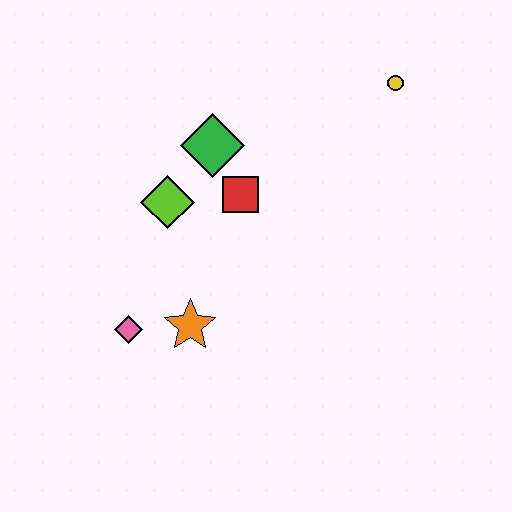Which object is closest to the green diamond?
The red square is closest to the green diamond.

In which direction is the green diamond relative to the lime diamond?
The green diamond is above the lime diamond.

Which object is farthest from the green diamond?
The pink diamond is farthest from the green diamond.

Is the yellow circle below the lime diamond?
No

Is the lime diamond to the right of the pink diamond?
Yes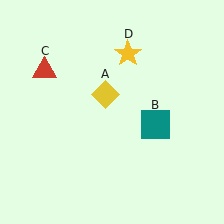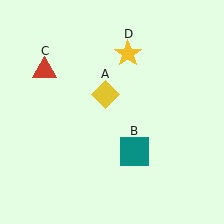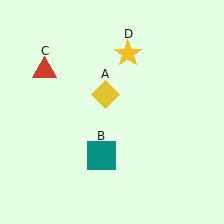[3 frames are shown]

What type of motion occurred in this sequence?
The teal square (object B) rotated clockwise around the center of the scene.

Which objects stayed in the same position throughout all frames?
Yellow diamond (object A) and red triangle (object C) and yellow star (object D) remained stationary.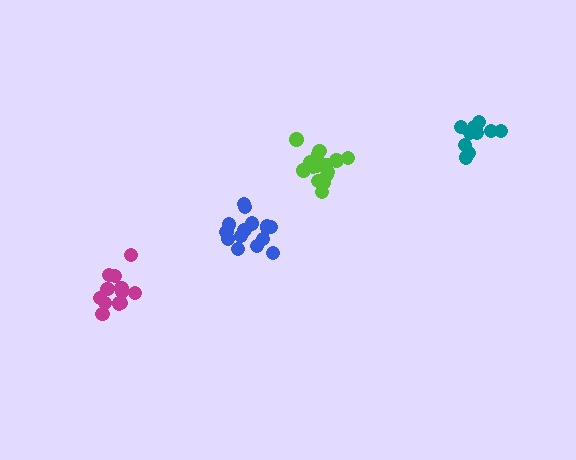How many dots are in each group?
Group 1: 11 dots, Group 2: 15 dots, Group 3: 17 dots, Group 4: 12 dots (55 total).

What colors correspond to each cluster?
The clusters are colored: teal, blue, lime, magenta.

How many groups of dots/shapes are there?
There are 4 groups.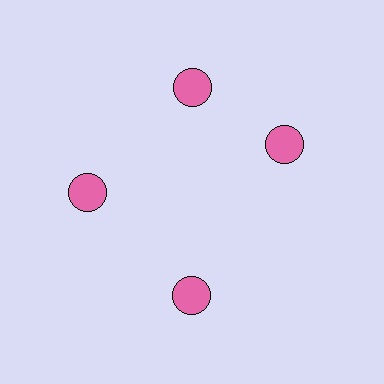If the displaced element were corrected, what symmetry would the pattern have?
It would have 4-fold rotational symmetry — the pattern would map onto itself every 90 degrees.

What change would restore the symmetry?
The symmetry would be restored by rotating it back into even spacing with its neighbors so that all 4 circles sit at equal angles and equal distance from the center.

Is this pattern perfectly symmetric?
No. The 4 pink circles are arranged in a ring, but one element near the 3 o'clock position is rotated out of alignment along the ring, breaking the 4-fold rotational symmetry.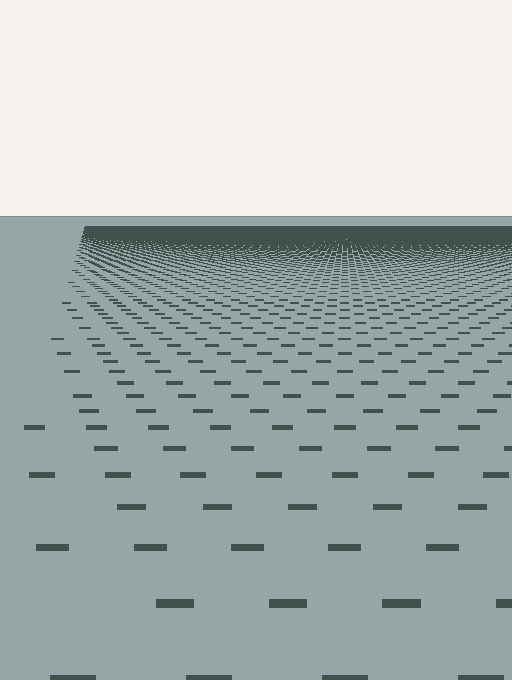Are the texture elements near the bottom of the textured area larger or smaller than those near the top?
Larger. Near the bottom, elements are closer to the viewer and appear at a bigger on-screen size.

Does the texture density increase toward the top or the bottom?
Density increases toward the top.